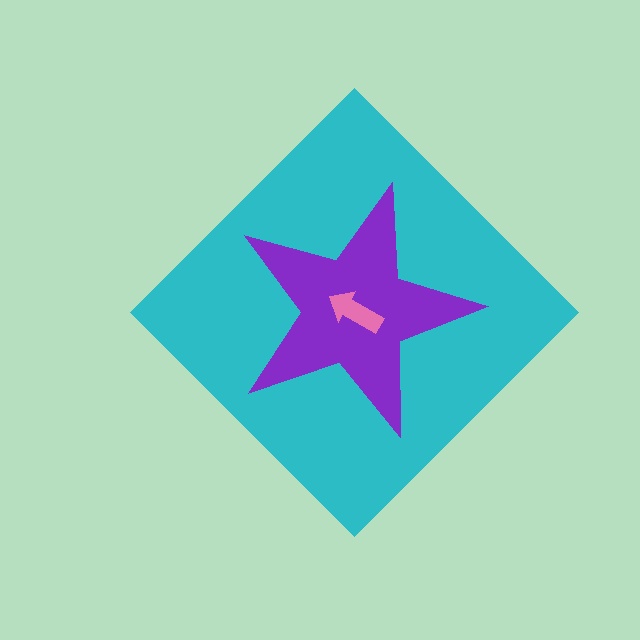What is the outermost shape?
The cyan diamond.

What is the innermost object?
The pink arrow.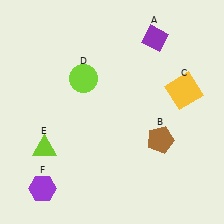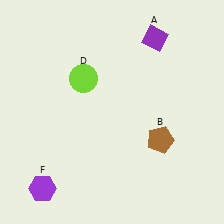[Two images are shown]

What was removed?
The yellow square (C), the lime triangle (E) were removed in Image 2.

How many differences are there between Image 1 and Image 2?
There are 2 differences between the two images.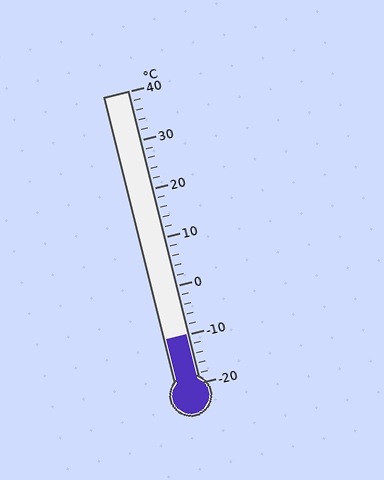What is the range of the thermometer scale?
The thermometer scale ranges from -20°C to 40°C.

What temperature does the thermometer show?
The thermometer shows approximately -10°C.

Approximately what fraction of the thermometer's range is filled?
The thermometer is filled to approximately 15% of its range.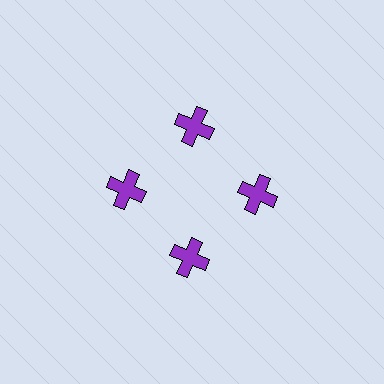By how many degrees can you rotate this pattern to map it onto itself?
The pattern maps onto itself every 90 degrees of rotation.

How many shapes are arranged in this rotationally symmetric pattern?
There are 4 shapes, arranged in 4 groups of 1.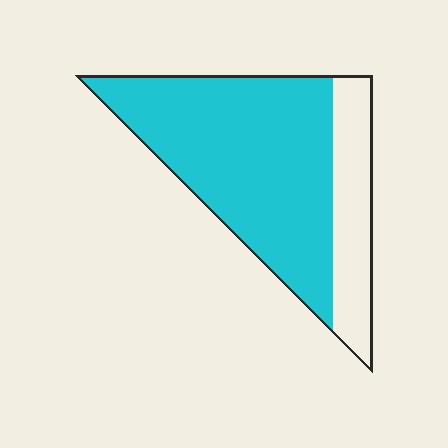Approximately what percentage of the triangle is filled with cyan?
Approximately 75%.